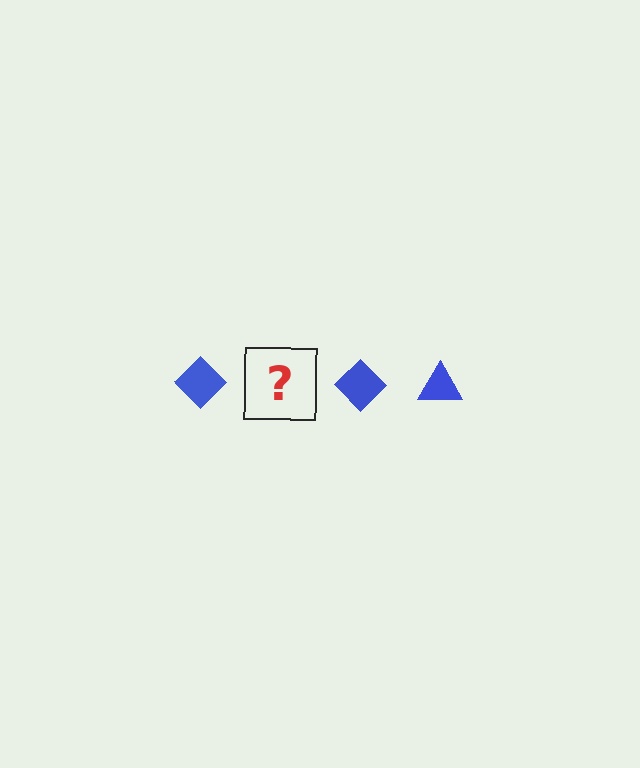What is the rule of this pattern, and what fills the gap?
The rule is that the pattern cycles through diamond, triangle shapes in blue. The gap should be filled with a blue triangle.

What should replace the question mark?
The question mark should be replaced with a blue triangle.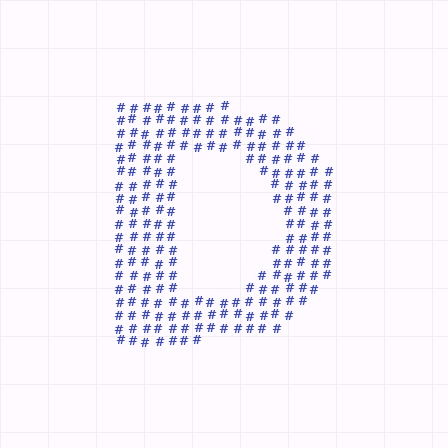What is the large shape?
The large shape is the letter D.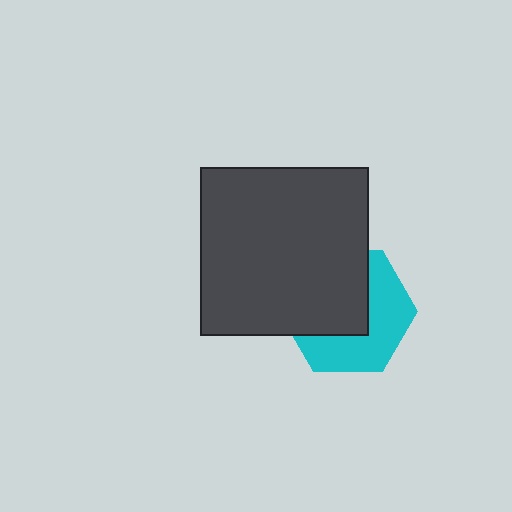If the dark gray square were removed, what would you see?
You would see the complete cyan hexagon.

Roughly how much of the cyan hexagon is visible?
About half of it is visible (roughly 48%).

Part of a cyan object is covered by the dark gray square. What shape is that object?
It is a hexagon.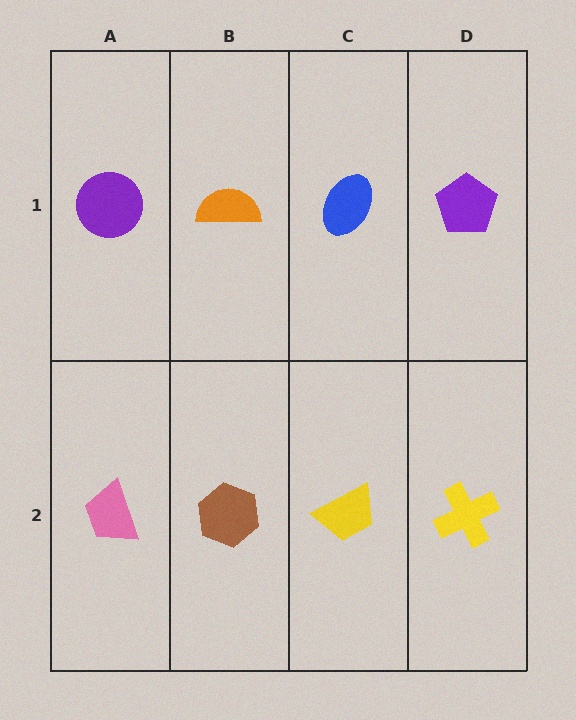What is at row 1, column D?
A purple pentagon.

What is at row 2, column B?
A brown hexagon.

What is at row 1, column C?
A blue ellipse.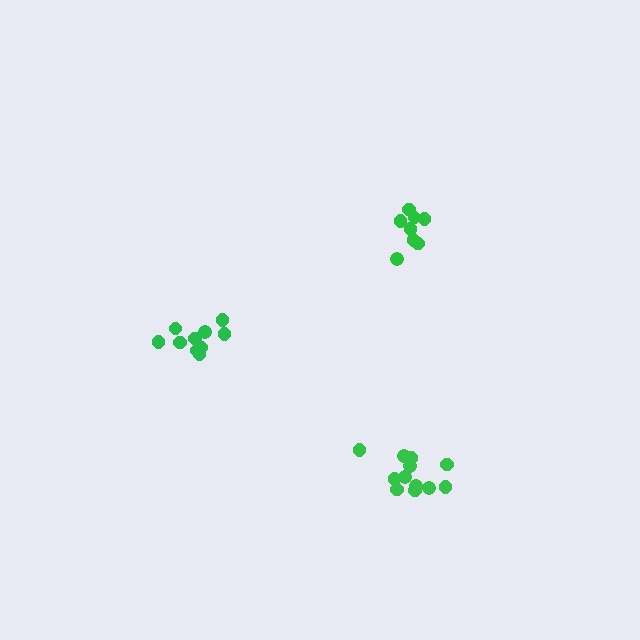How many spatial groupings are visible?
There are 3 spatial groupings.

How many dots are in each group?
Group 1: 10 dots, Group 2: 12 dots, Group 3: 8 dots (30 total).